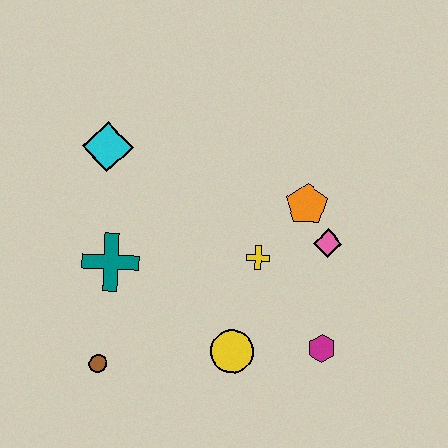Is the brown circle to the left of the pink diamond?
Yes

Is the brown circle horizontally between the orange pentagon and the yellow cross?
No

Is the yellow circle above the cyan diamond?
No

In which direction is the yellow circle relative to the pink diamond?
The yellow circle is below the pink diamond.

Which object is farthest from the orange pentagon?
The brown circle is farthest from the orange pentagon.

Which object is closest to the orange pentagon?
The pink diamond is closest to the orange pentagon.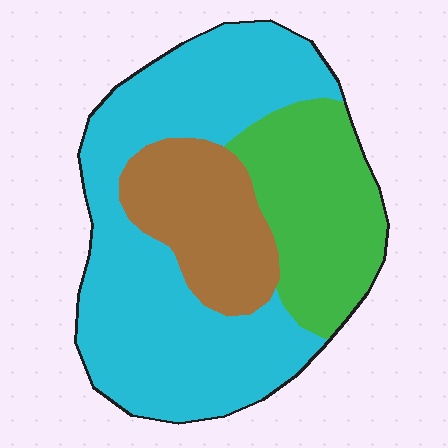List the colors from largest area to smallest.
From largest to smallest: cyan, green, brown.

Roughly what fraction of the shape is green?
Green covers 25% of the shape.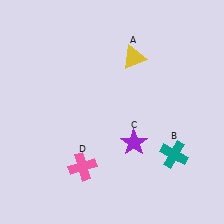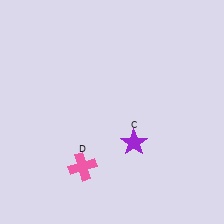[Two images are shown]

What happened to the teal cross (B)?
The teal cross (B) was removed in Image 2. It was in the bottom-right area of Image 1.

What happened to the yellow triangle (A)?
The yellow triangle (A) was removed in Image 2. It was in the top-right area of Image 1.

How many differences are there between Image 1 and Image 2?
There are 2 differences between the two images.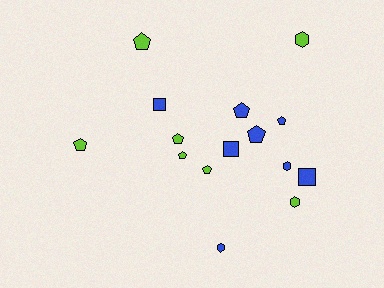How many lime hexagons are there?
There are 2 lime hexagons.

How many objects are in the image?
There are 15 objects.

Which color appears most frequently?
Blue, with 8 objects.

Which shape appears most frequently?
Pentagon, with 8 objects.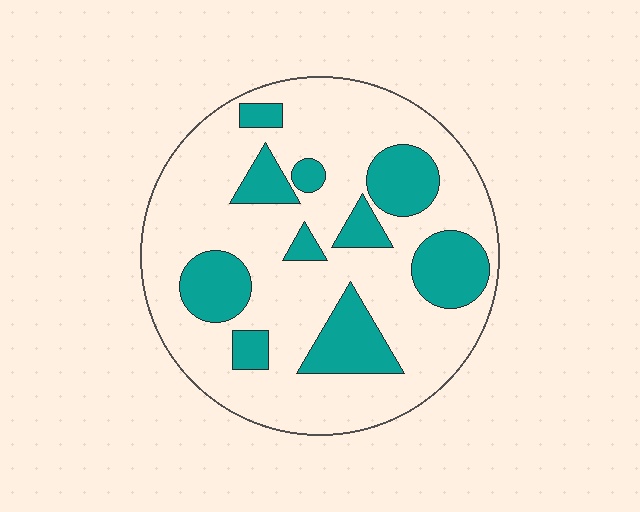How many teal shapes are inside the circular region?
10.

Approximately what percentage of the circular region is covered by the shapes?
Approximately 25%.